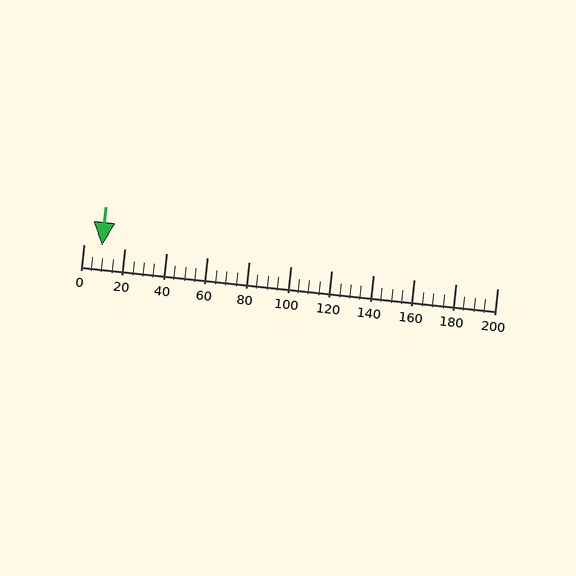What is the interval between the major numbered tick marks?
The major tick marks are spaced 20 units apart.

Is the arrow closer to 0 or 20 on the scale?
The arrow is closer to 0.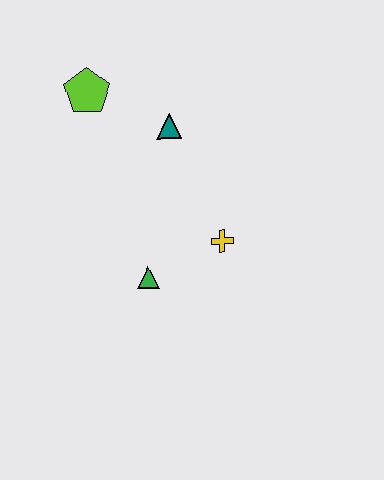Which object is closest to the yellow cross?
The green triangle is closest to the yellow cross.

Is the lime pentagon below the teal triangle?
No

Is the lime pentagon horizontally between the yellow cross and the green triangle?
No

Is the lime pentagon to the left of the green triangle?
Yes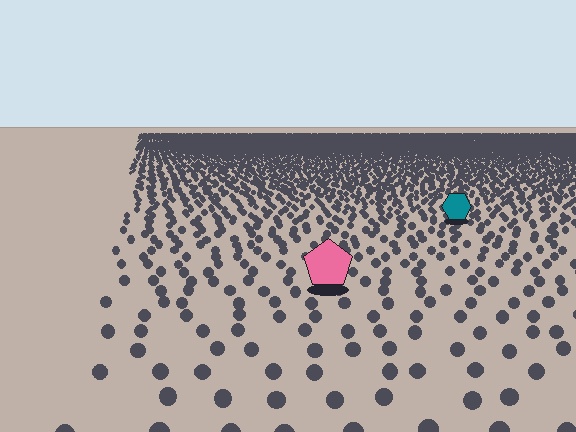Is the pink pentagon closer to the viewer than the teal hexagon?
Yes. The pink pentagon is closer — you can tell from the texture gradient: the ground texture is coarser near it.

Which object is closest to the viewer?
The pink pentagon is closest. The texture marks near it are larger and more spread out.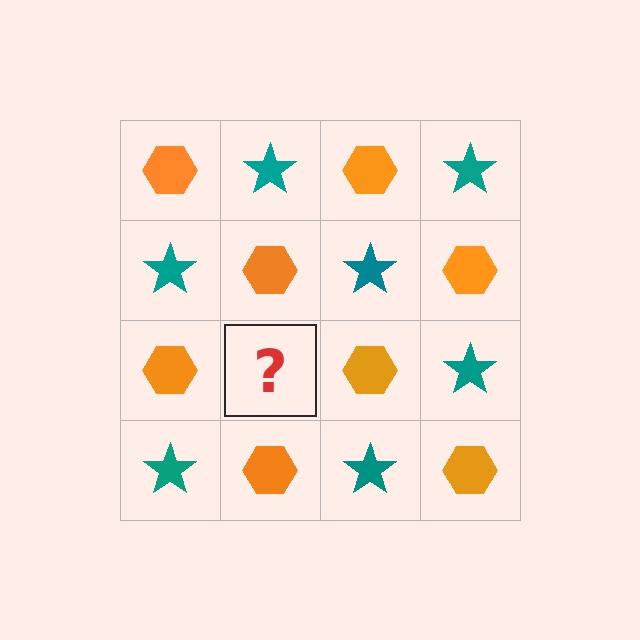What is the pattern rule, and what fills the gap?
The rule is that it alternates orange hexagon and teal star in a checkerboard pattern. The gap should be filled with a teal star.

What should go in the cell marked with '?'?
The missing cell should contain a teal star.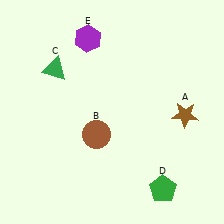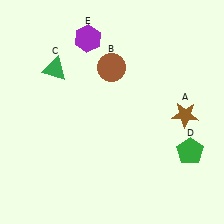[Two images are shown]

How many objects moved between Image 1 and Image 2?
2 objects moved between the two images.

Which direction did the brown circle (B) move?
The brown circle (B) moved up.